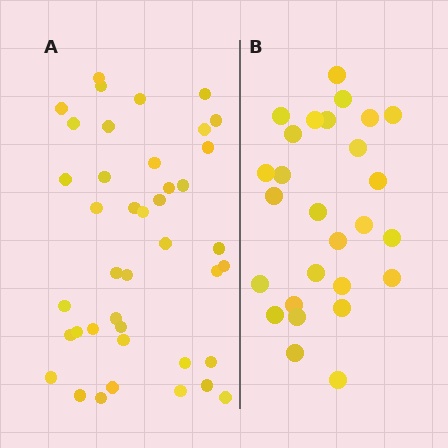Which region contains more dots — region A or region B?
Region A (the left region) has more dots.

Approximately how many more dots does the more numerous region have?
Region A has approximately 15 more dots than region B.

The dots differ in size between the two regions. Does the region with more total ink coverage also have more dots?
No. Region B has more total ink coverage because its dots are larger, but region A actually contains more individual dots. Total area can be misleading — the number of items is what matters here.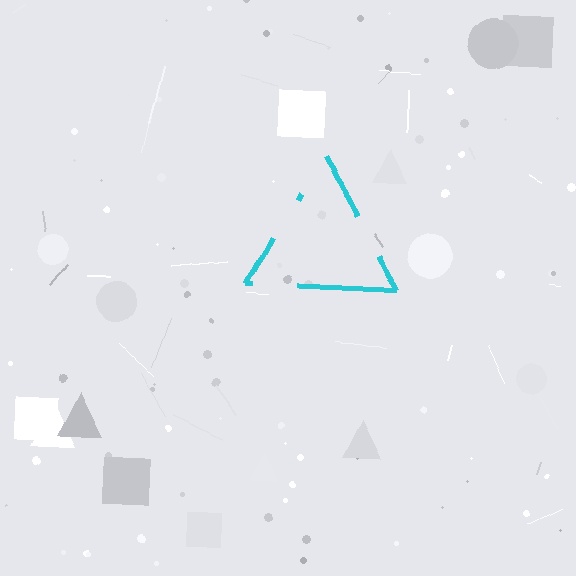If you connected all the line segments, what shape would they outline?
They would outline a triangle.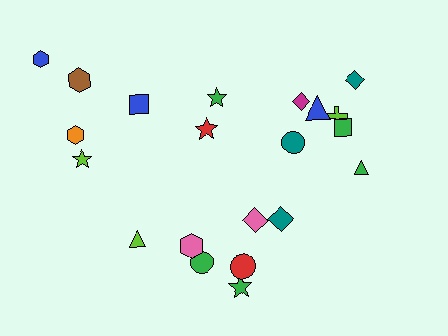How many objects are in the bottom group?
There are 7 objects.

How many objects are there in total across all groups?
There are 21 objects.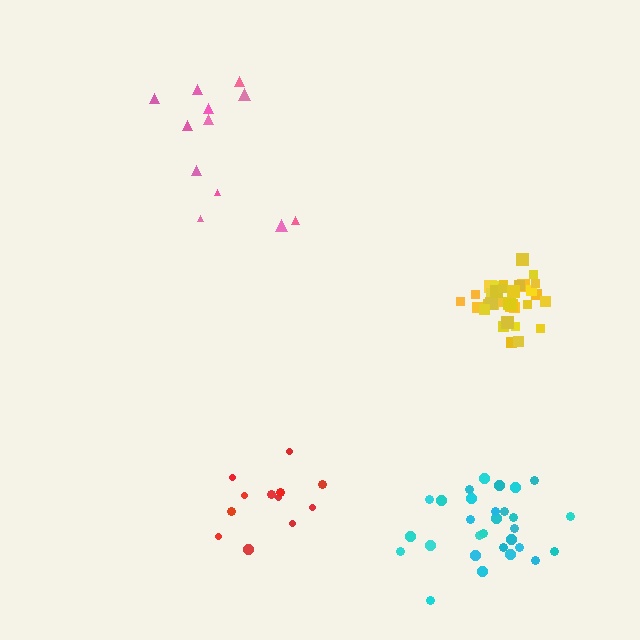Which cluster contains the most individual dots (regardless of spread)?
Yellow (33).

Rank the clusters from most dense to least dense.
yellow, cyan, red, pink.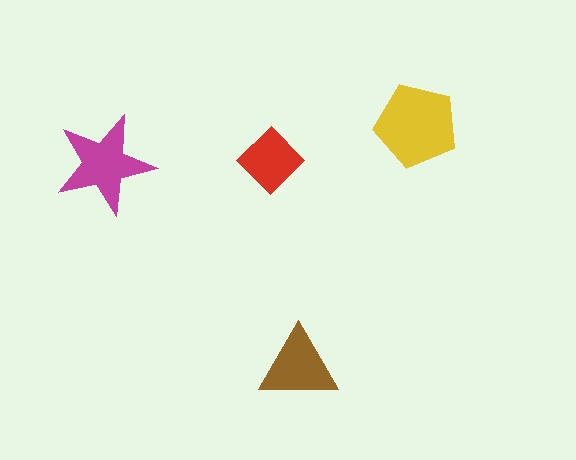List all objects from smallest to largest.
The red diamond, the brown triangle, the magenta star, the yellow pentagon.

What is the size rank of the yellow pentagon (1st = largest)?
1st.